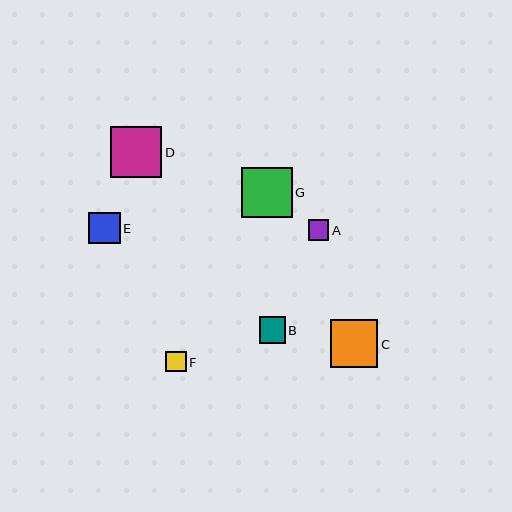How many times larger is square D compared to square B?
Square D is approximately 1.9 times the size of square B.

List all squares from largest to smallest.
From largest to smallest: D, G, C, E, B, A, F.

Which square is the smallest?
Square F is the smallest with a size of approximately 20 pixels.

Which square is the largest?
Square D is the largest with a size of approximately 51 pixels.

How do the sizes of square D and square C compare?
Square D and square C are approximately the same size.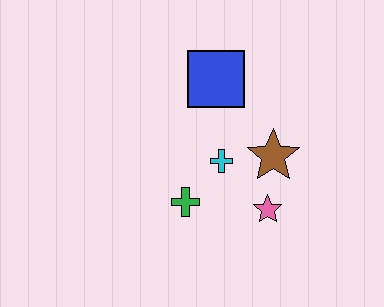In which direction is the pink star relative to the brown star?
The pink star is below the brown star.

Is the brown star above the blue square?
No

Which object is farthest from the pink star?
The blue square is farthest from the pink star.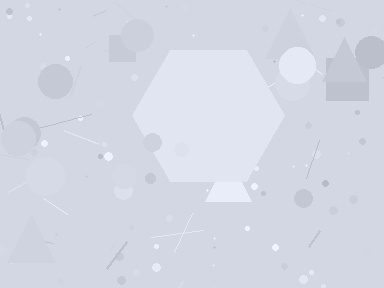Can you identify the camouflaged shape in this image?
The camouflaged shape is a hexagon.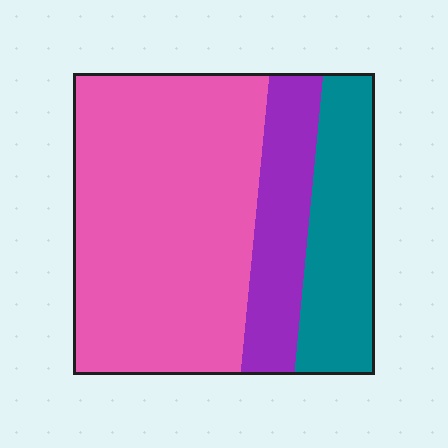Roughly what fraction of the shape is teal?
Teal covers roughly 20% of the shape.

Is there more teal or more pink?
Pink.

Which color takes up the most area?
Pink, at roughly 60%.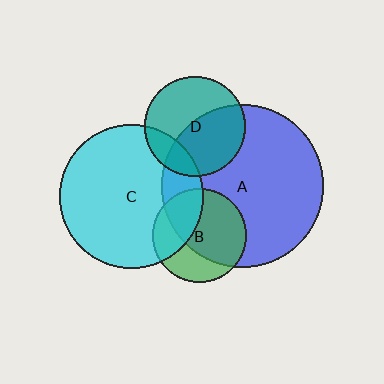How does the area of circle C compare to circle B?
Approximately 2.4 times.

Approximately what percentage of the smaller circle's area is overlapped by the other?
Approximately 20%.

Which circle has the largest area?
Circle A (blue).